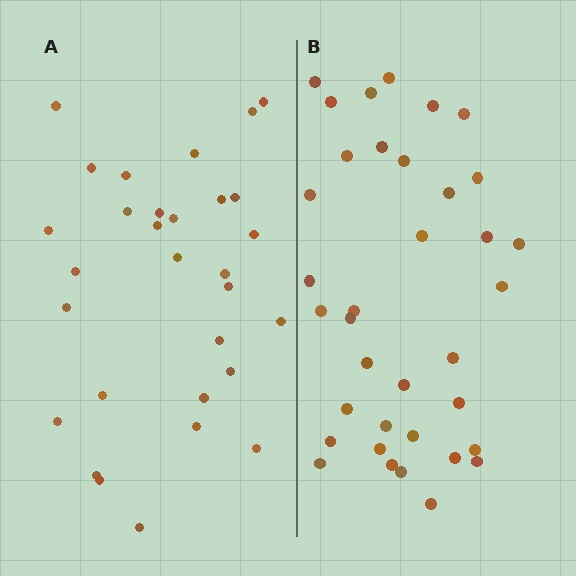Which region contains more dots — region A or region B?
Region B (the right region) has more dots.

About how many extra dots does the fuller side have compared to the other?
Region B has about 6 more dots than region A.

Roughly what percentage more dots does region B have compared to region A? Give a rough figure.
About 20% more.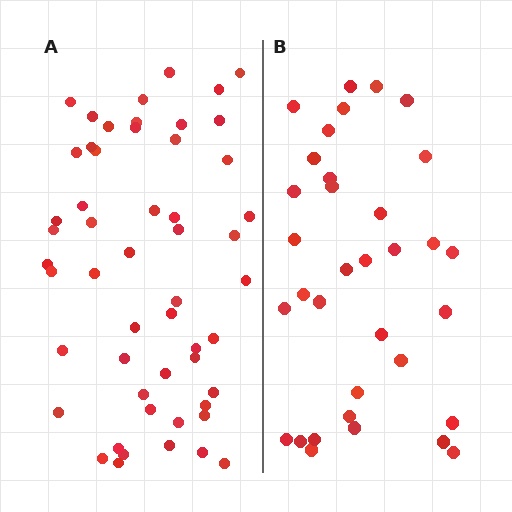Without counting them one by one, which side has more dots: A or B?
Region A (the left region) has more dots.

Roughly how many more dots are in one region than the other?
Region A has approximately 20 more dots than region B.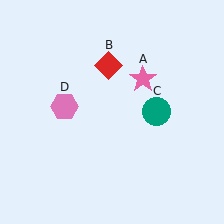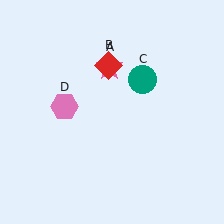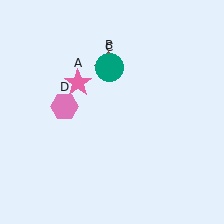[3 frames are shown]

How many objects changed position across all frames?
2 objects changed position: pink star (object A), teal circle (object C).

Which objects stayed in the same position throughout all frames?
Red diamond (object B) and pink hexagon (object D) remained stationary.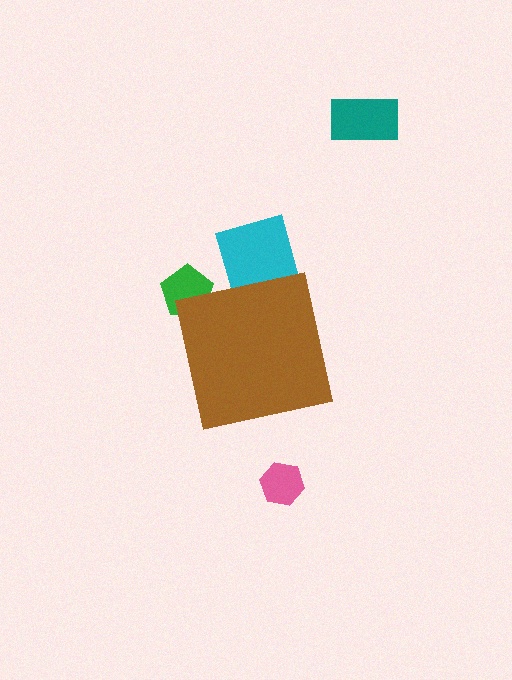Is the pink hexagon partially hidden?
No, the pink hexagon is fully visible.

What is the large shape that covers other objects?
A brown square.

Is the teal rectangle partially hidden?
No, the teal rectangle is fully visible.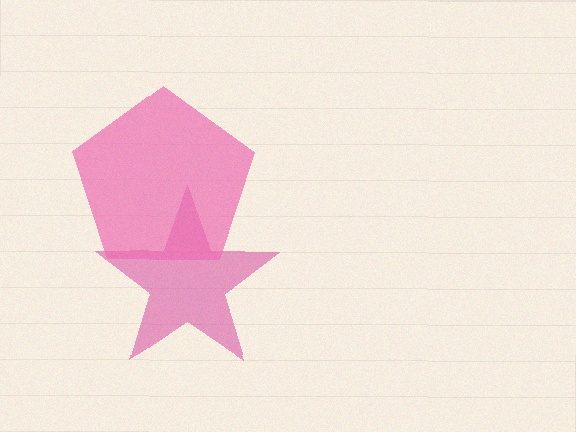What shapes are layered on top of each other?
The layered shapes are: a magenta star, a pink pentagon.